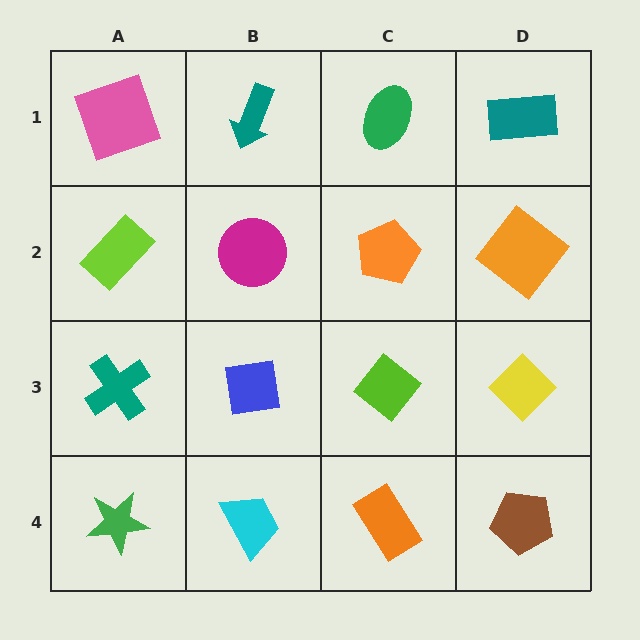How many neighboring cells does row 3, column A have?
3.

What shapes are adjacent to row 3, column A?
A lime rectangle (row 2, column A), a green star (row 4, column A), a blue square (row 3, column B).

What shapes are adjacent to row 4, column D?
A yellow diamond (row 3, column D), an orange rectangle (row 4, column C).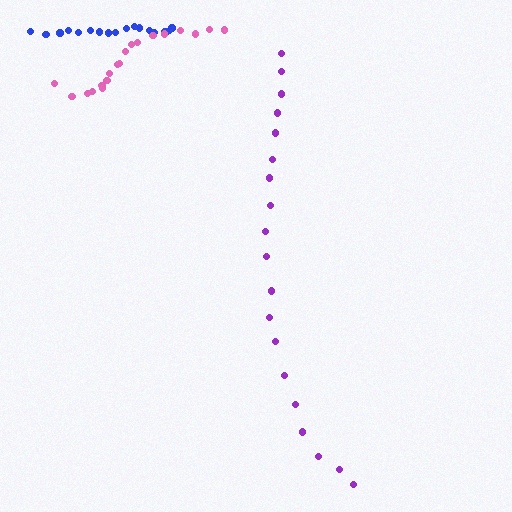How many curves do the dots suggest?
There are 3 distinct paths.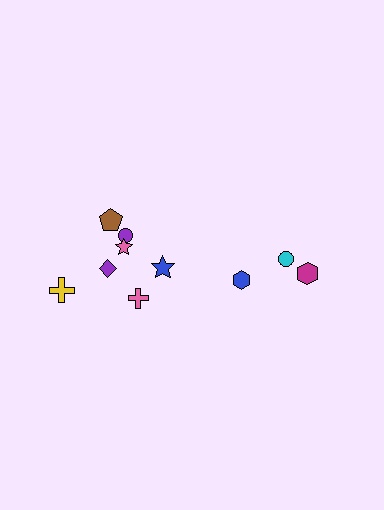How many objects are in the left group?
There are 7 objects.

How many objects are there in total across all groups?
There are 10 objects.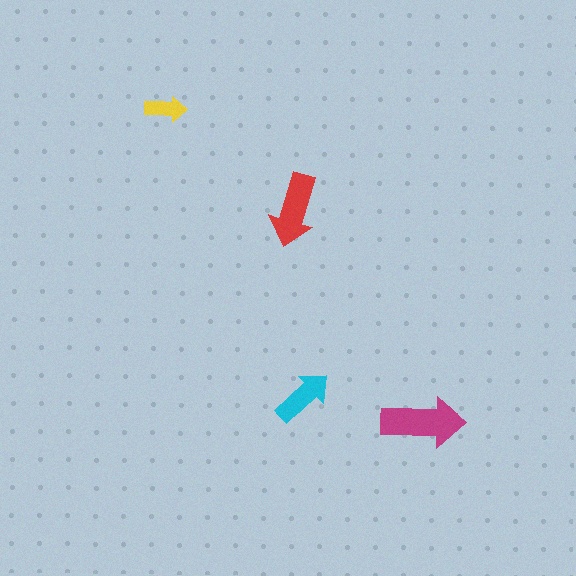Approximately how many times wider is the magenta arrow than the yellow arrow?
About 2 times wider.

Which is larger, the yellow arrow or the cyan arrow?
The cyan one.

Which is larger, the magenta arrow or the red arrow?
The magenta one.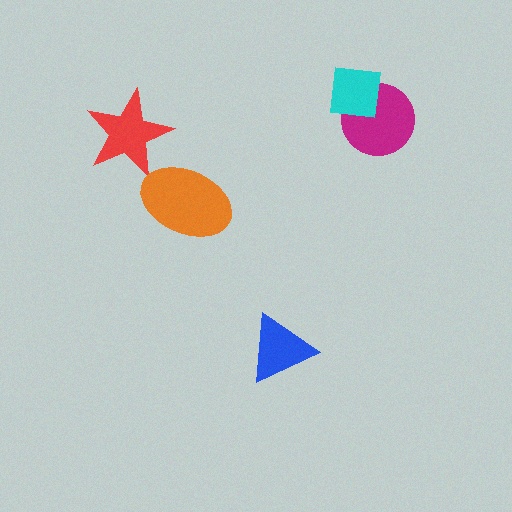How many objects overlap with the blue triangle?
0 objects overlap with the blue triangle.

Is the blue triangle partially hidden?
No, no other shape covers it.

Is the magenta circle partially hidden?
Yes, it is partially covered by another shape.